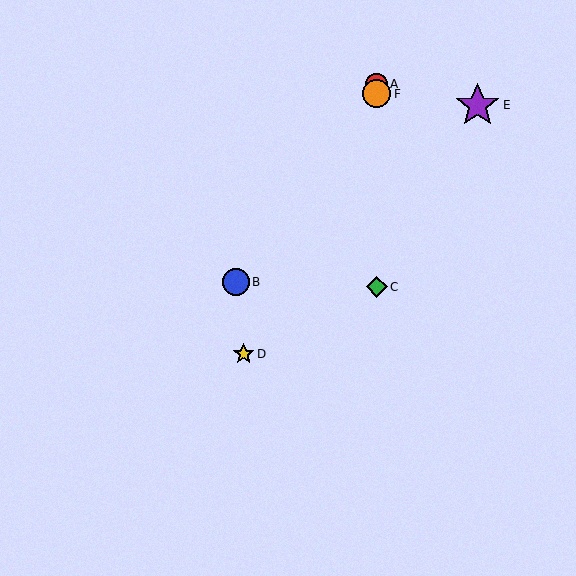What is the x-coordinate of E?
Object E is at x≈478.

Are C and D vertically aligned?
No, C is at x≈377 and D is at x≈244.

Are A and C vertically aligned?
Yes, both are at x≈377.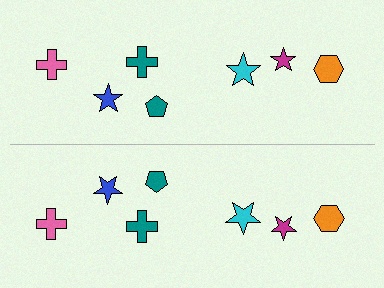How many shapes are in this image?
There are 14 shapes in this image.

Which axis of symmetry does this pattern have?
The pattern has a horizontal axis of symmetry running through the center of the image.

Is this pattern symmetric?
Yes, this pattern has bilateral (reflection) symmetry.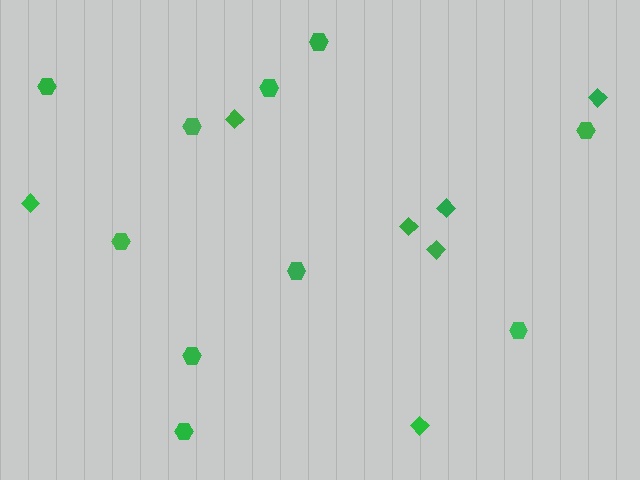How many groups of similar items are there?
There are 2 groups: one group of diamonds (7) and one group of hexagons (10).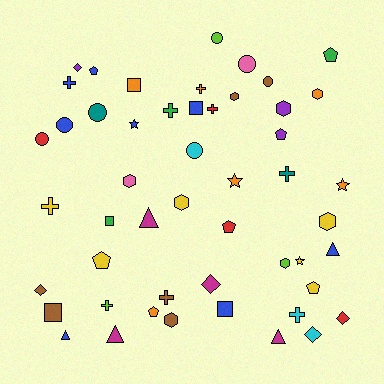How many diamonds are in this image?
There are 5 diamonds.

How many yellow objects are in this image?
There are 6 yellow objects.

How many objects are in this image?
There are 50 objects.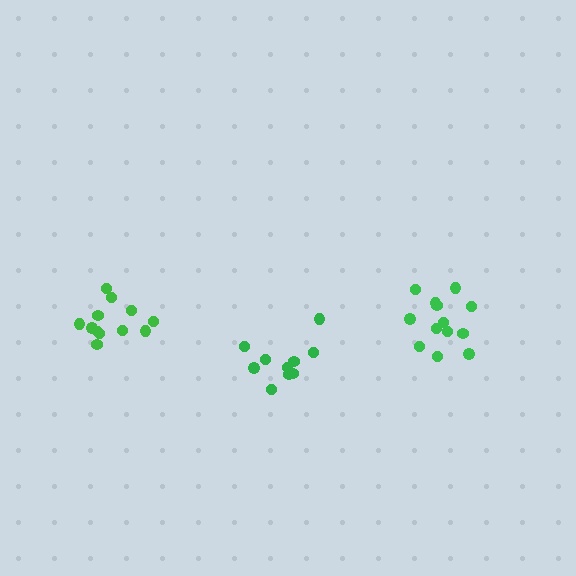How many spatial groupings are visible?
There are 3 spatial groupings.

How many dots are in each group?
Group 1: 10 dots, Group 2: 12 dots, Group 3: 13 dots (35 total).